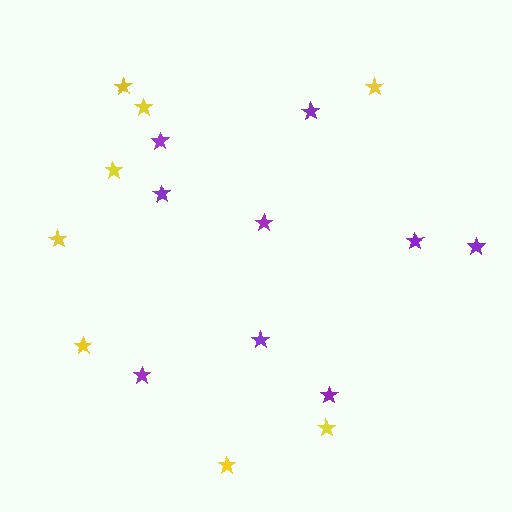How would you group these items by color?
There are 2 groups: one group of yellow stars (8) and one group of purple stars (9).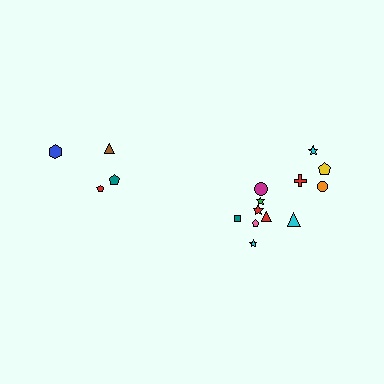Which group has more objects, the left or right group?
The right group.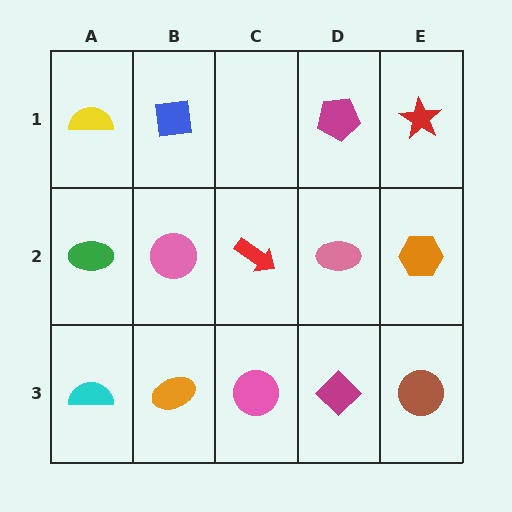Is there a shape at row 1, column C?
No, that cell is empty.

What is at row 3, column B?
An orange ellipse.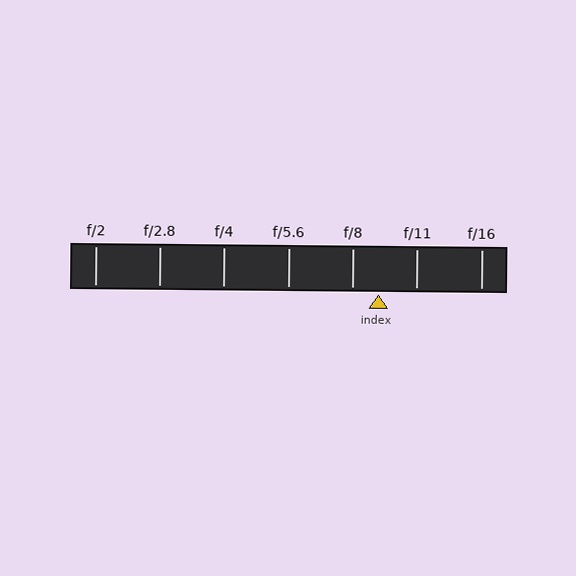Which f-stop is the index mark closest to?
The index mark is closest to f/8.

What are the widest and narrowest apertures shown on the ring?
The widest aperture shown is f/2 and the narrowest is f/16.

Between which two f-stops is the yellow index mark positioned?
The index mark is between f/8 and f/11.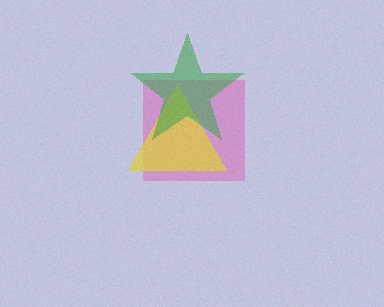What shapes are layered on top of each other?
The layered shapes are: a pink square, a yellow triangle, a green star.